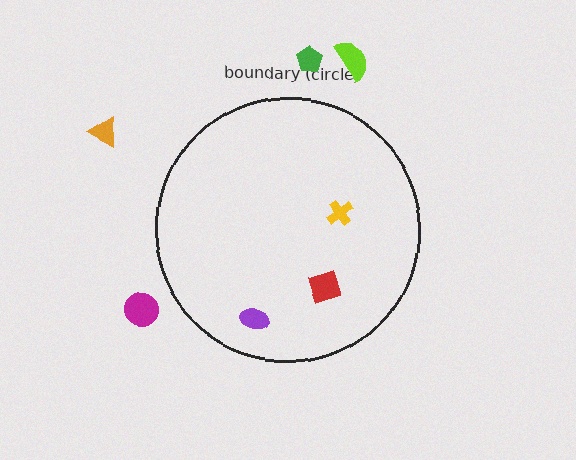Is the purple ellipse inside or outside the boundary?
Inside.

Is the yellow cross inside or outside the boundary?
Inside.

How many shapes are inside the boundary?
3 inside, 4 outside.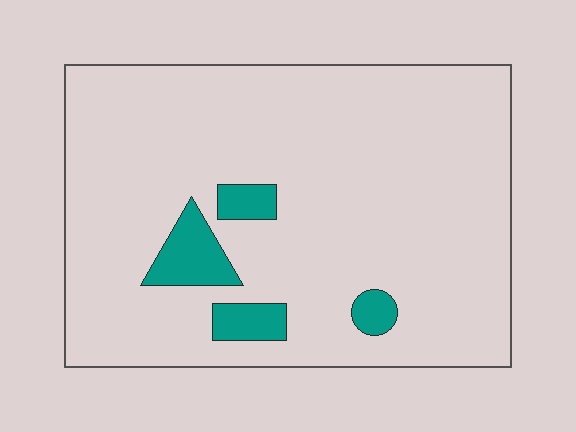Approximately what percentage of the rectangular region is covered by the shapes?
Approximately 10%.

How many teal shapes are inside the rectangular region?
4.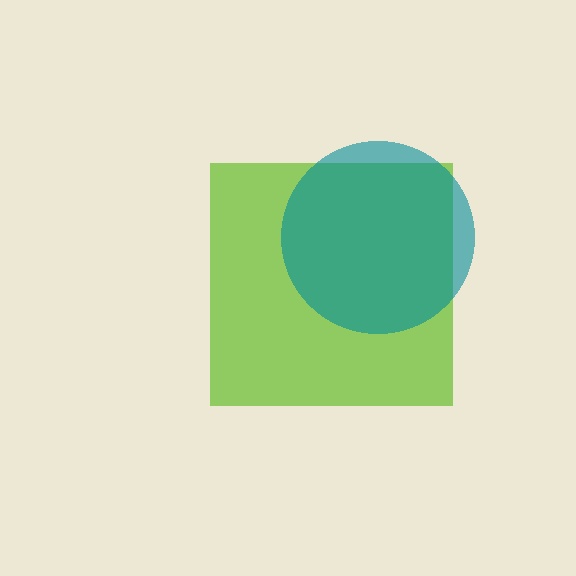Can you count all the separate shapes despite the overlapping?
Yes, there are 2 separate shapes.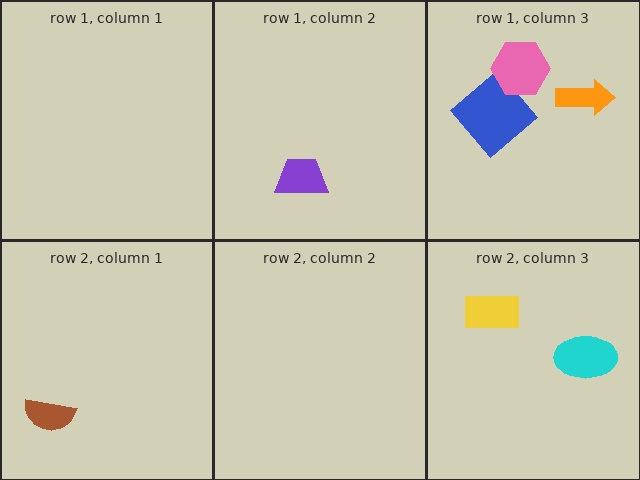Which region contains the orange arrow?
The row 1, column 3 region.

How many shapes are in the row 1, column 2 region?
1.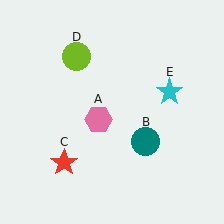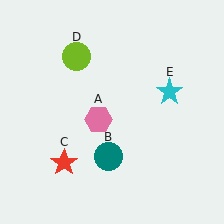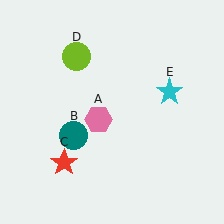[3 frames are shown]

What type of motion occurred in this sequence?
The teal circle (object B) rotated clockwise around the center of the scene.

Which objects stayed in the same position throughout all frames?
Pink hexagon (object A) and red star (object C) and lime circle (object D) and cyan star (object E) remained stationary.